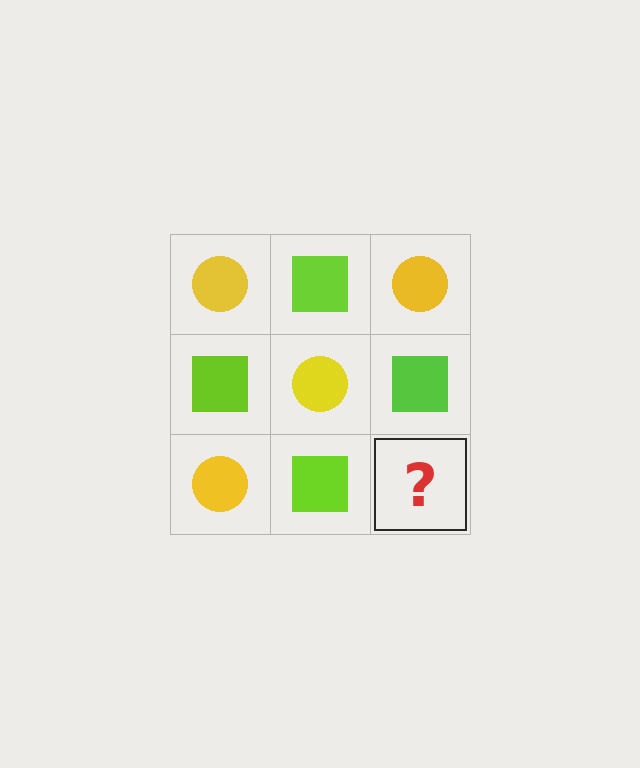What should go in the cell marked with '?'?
The missing cell should contain a yellow circle.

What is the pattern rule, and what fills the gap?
The rule is that it alternates yellow circle and lime square in a checkerboard pattern. The gap should be filled with a yellow circle.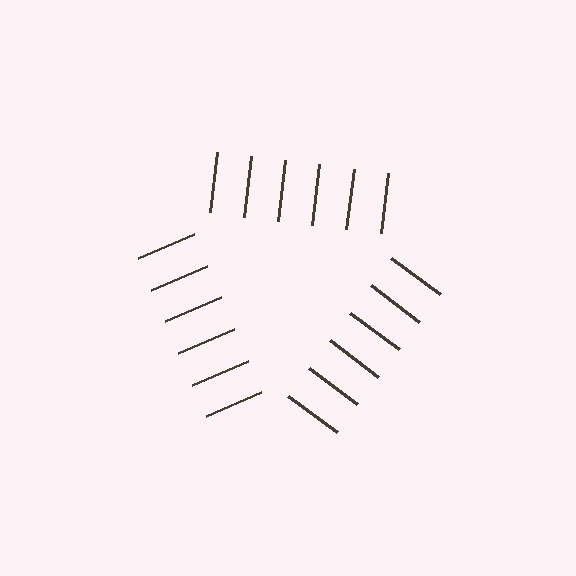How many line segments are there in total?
18 — 6 along each of the 3 edges.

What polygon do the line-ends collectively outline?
An illusory triangle — the line segments terminate on its edges but no continuous stroke is drawn.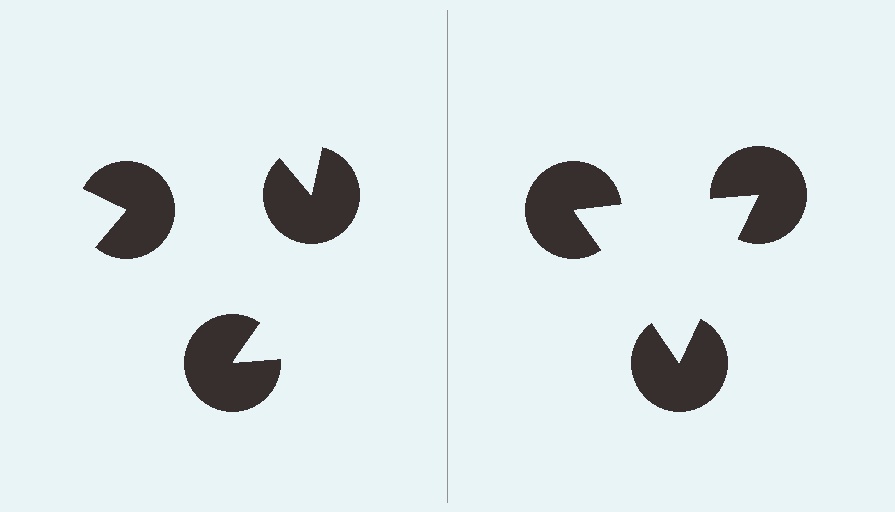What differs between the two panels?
The pac-man discs are positioned identically on both sides; only the wedge orientations differ. On the right they align to a triangle; on the left they are misaligned.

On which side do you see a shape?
An illusory triangle appears on the right side. On the left side the wedge cuts are rotated, so no coherent shape forms.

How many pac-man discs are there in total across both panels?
6 — 3 on each side.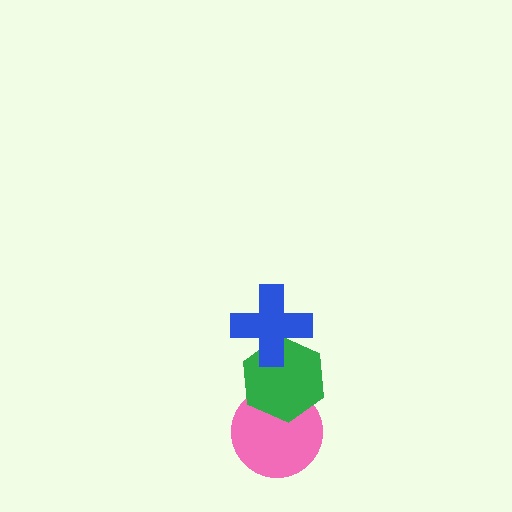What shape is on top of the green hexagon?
The blue cross is on top of the green hexagon.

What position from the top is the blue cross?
The blue cross is 1st from the top.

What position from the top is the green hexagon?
The green hexagon is 2nd from the top.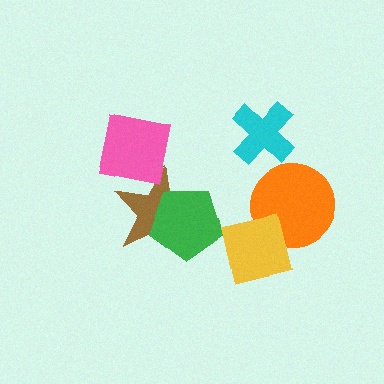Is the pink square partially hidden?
No, no other shape covers it.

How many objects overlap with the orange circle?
1 object overlaps with the orange circle.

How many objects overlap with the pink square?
1 object overlaps with the pink square.